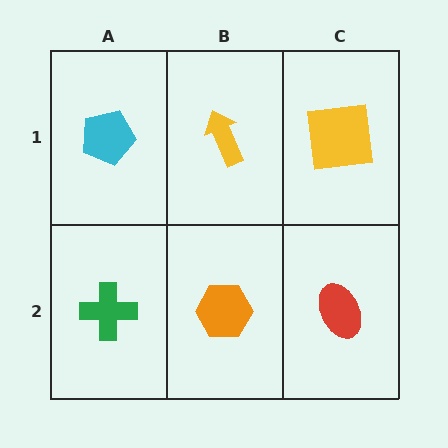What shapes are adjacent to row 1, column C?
A red ellipse (row 2, column C), a yellow arrow (row 1, column B).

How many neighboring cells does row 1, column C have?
2.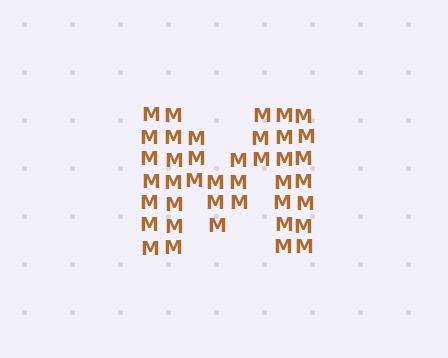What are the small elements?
The small elements are letter M's.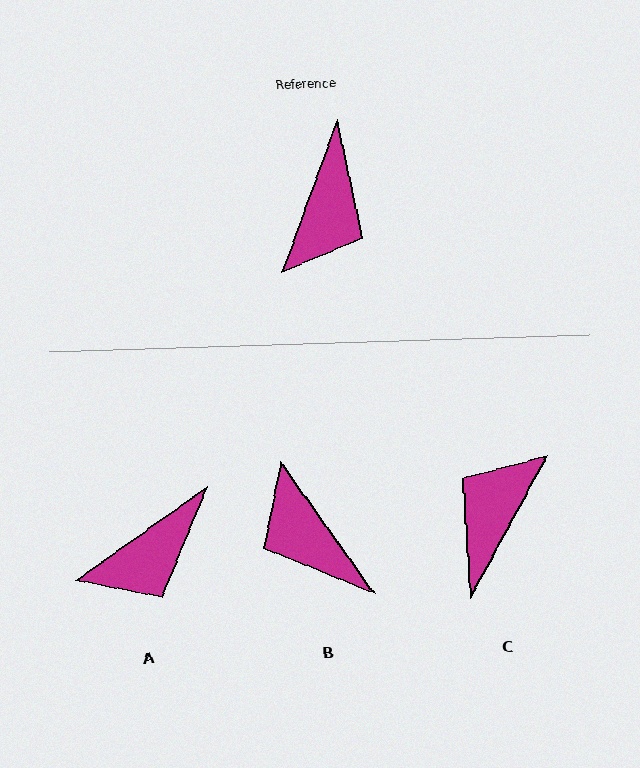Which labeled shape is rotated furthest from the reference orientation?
C, about 172 degrees away.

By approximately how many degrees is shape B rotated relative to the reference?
Approximately 124 degrees clockwise.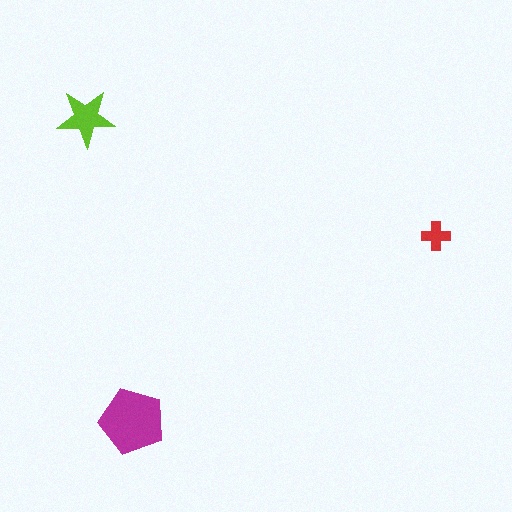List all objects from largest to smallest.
The magenta pentagon, the lime star, the red cross.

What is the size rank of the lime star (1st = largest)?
2nd.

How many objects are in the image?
There are 3 objects in the image.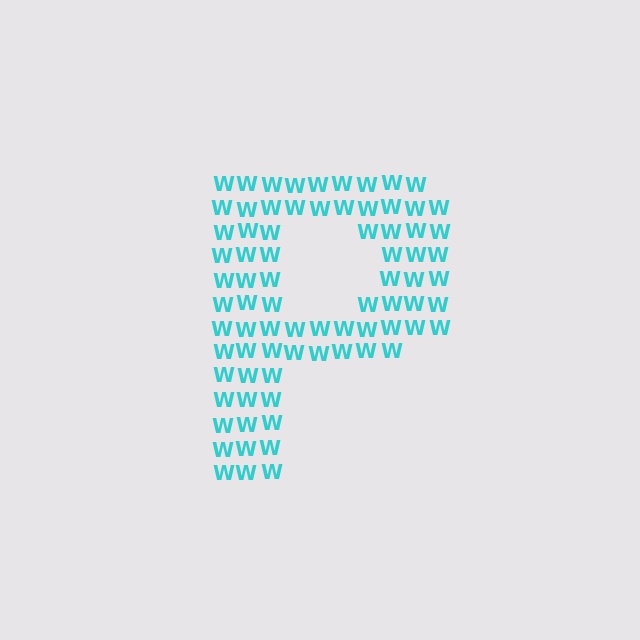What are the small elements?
The small elements are letter W's.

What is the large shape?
The large shape is the letter P.